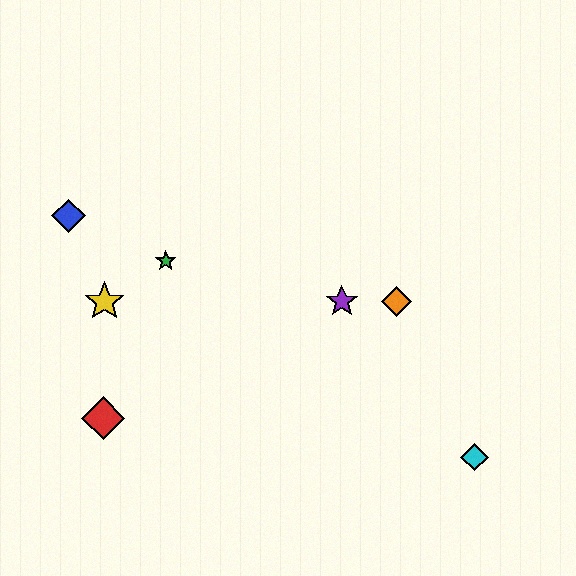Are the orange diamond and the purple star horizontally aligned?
Yes, both are at y≈302.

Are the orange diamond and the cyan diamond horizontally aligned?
No, the orange diamond is at y≈302 and the cyan diamond is at y≈457.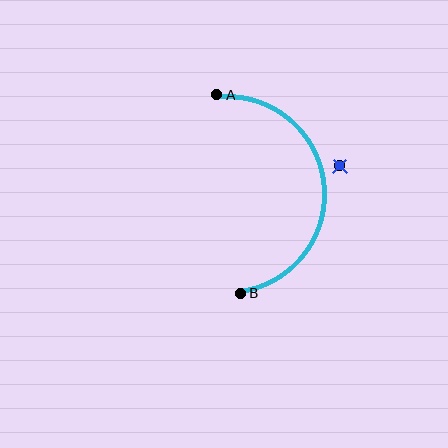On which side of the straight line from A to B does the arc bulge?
The arc bulges to the right of the straight line connecting A and B.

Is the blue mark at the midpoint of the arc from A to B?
No — the blue mark does not lie on the arc at all. It sits slightly outside the curve.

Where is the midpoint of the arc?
The arc midpoint is the point on the curve farthest from the straight line joining A and B. It sits to the right of that line.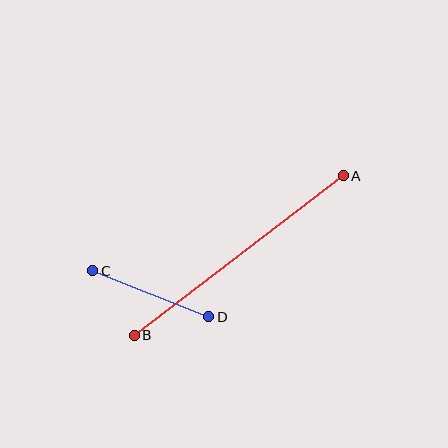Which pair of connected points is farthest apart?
Points A and B are farthest apart.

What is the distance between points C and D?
The distance is approximately 125 pixels.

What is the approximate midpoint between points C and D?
The midpoint is at approximately (151, 294) pixels.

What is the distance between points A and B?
The distance is approximately 263 pixels.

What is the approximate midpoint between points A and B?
The midpoint is at approximately (239, 256) pixels.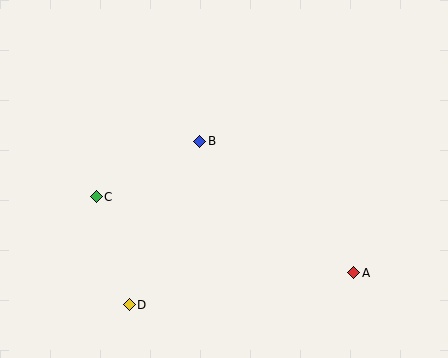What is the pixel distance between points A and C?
The distance between A and C is 268 pixels.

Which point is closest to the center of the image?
Point B at (200, 141) is closest to the center.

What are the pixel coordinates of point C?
Point C is at (96, 197).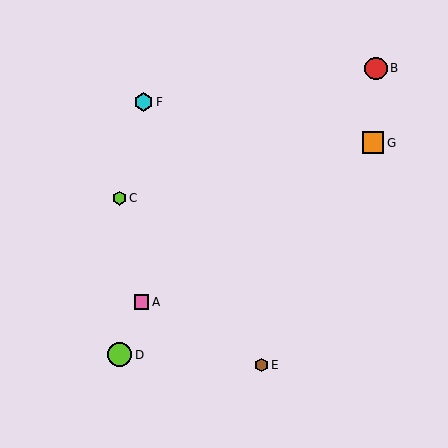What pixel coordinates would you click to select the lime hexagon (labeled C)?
Click at (119, 198) to select the lime hexagon C.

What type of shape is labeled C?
Shape C is a lime hexagon.